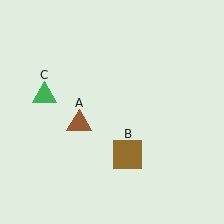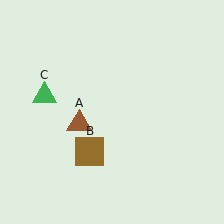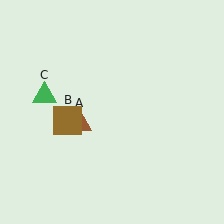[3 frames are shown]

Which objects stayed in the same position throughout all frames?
Brown triangle (object A) and green triangle (object C) remained stationary.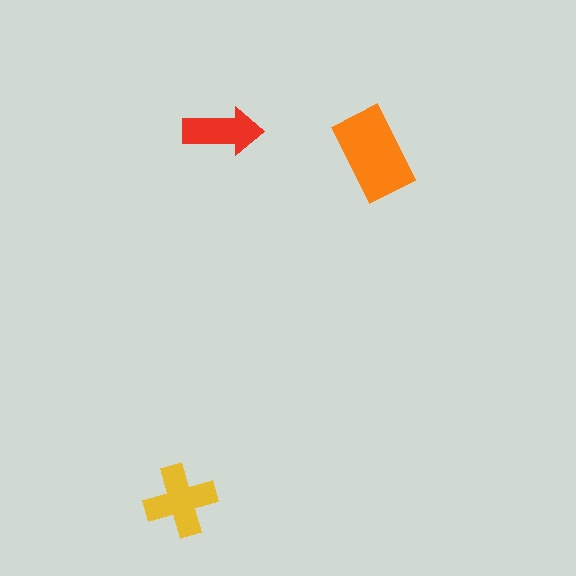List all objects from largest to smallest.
The orange rectangle, the yellow cross, the red arrow.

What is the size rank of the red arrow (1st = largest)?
3rd.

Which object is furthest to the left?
The yellow cross is leftmost.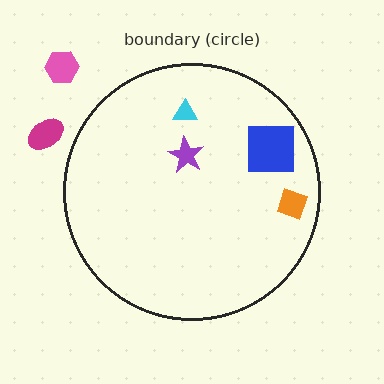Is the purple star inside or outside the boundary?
Inside.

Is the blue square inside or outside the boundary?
Inside.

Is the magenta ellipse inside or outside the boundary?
Outside.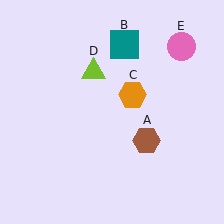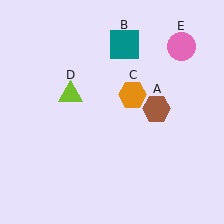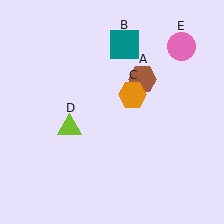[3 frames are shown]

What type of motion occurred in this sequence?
The brown hexagon (object A), lime triangle (object D) rotated counterclockwise around the center of the scene.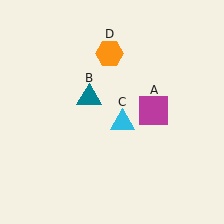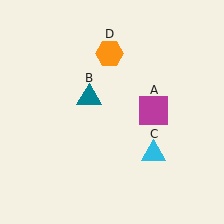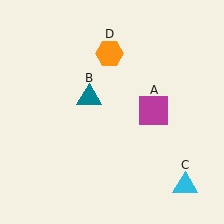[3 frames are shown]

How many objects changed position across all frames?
1 object changed position: cyan triangle (object C).